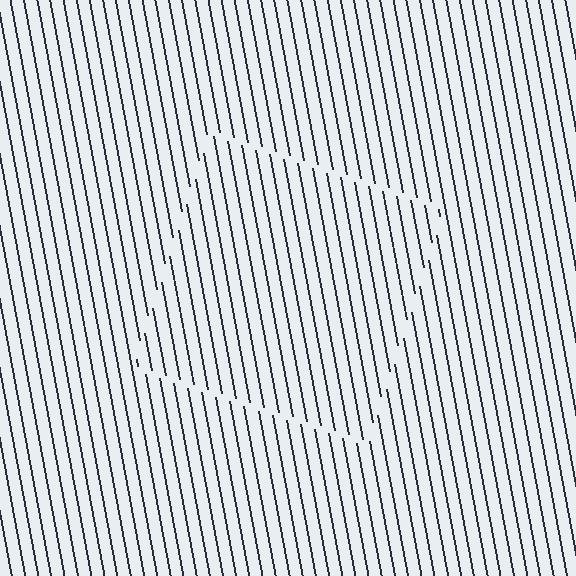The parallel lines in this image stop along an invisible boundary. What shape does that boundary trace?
An illusory square. The interior of the shape contains the same grating, shifted by half a period — the contour is defined by the phase discontinuity where line-ends from the inner and outer gratings abut.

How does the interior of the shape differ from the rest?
The interior of the shape contains the same grating, shifted by half a period — the contour is defined by the phase discontinuity where line-ends from the inner and outer gratings abut.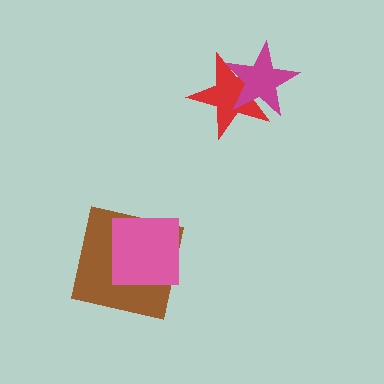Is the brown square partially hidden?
Yes, it is partially covered by another shape.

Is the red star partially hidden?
Yes, it is partially covered by another shape.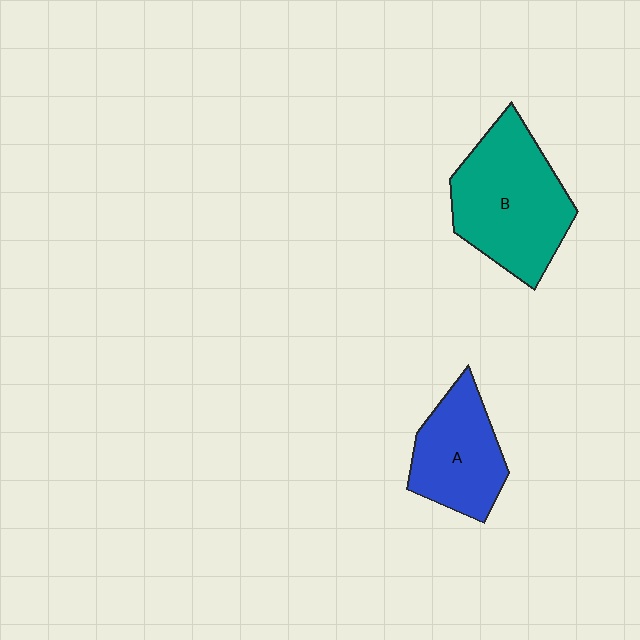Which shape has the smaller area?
Shape A (blue).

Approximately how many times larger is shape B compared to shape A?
Approximately 1.5 times.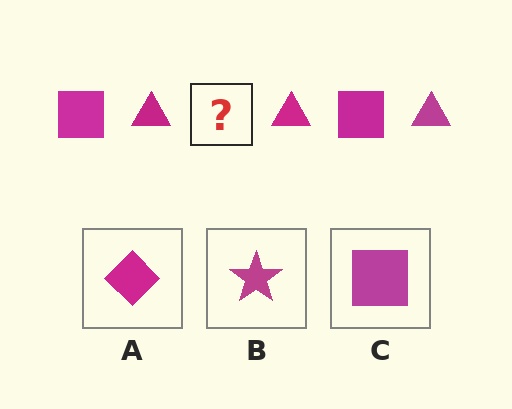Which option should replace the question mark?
Option C.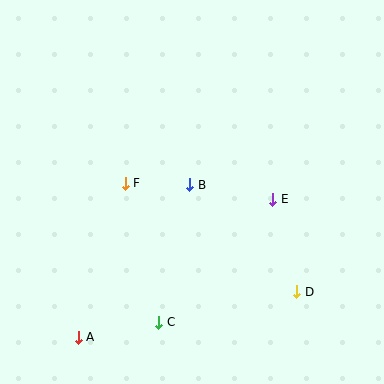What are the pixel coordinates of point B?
Point B is at (190, 185).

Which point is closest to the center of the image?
Point B at (190, 185) is closest to the center.